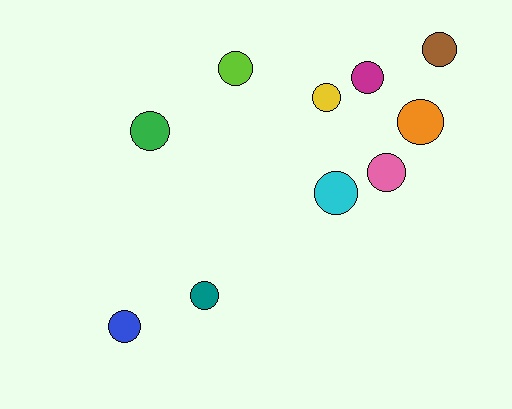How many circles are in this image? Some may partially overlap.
There are 10 circles.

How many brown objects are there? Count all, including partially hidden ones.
There is 1 brown object.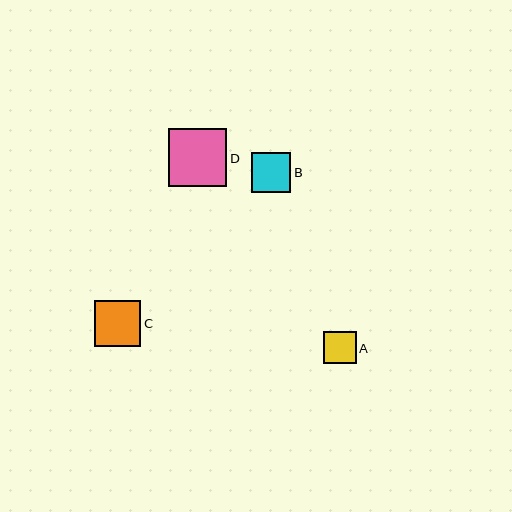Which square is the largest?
Square D is the largest with a size of approximately 59 pixels.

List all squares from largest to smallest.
From largest to smallest: D, C, B, A.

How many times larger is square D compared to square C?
Square D is approximately 1.3 times the size of square C.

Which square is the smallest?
Square A is the smallest with a size of approximately 33 pixels.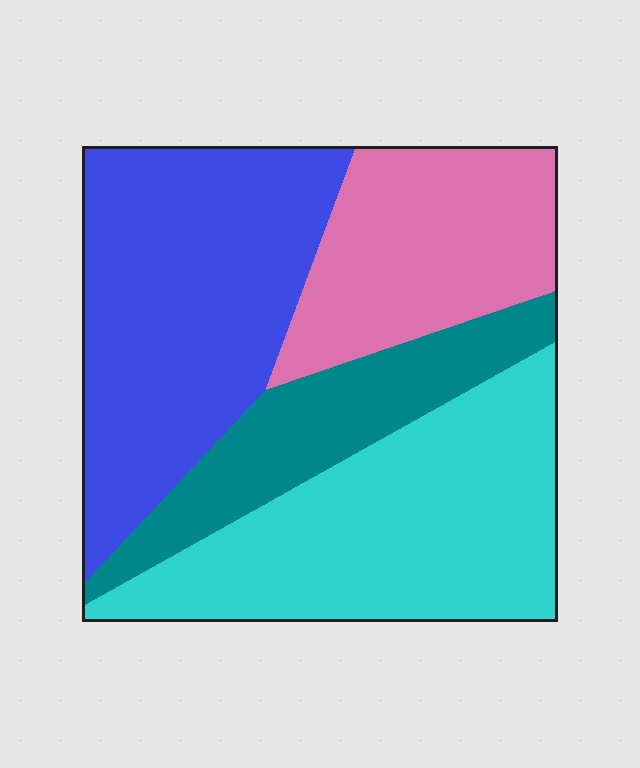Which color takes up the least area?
Teal, at roughly 15%.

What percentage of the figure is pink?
Pink covers roughly 20% of the figure.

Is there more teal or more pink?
Pink.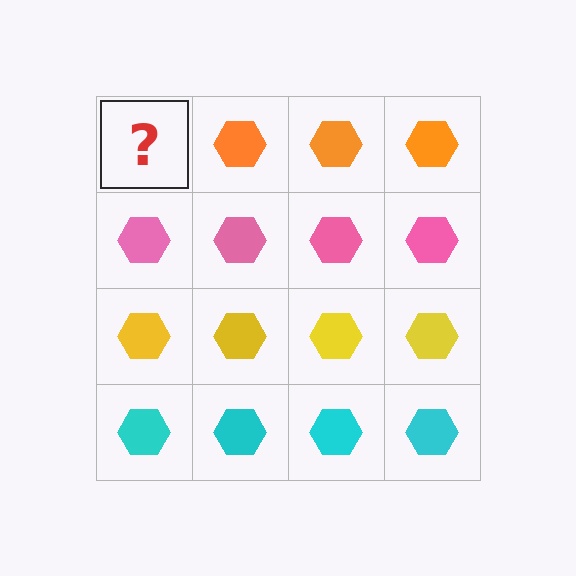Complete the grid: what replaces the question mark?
The question mark should be replaced with an orange hexagon.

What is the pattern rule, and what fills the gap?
The rule is that each row has a consistent color. The gap should be filled with an orange hexagon.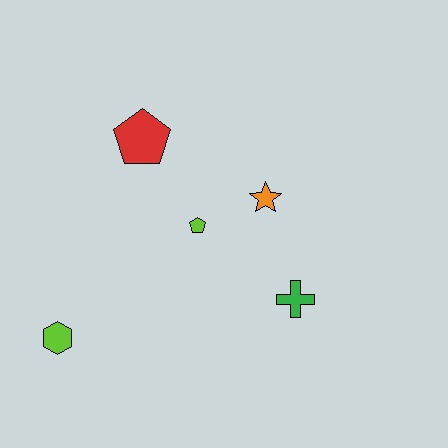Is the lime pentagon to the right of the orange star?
No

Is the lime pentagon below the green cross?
No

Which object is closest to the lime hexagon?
The lime pentagon is closest to the lime hexagon.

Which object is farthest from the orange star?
The lime hexagon is farthest from the orange star.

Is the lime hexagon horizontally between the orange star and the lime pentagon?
No